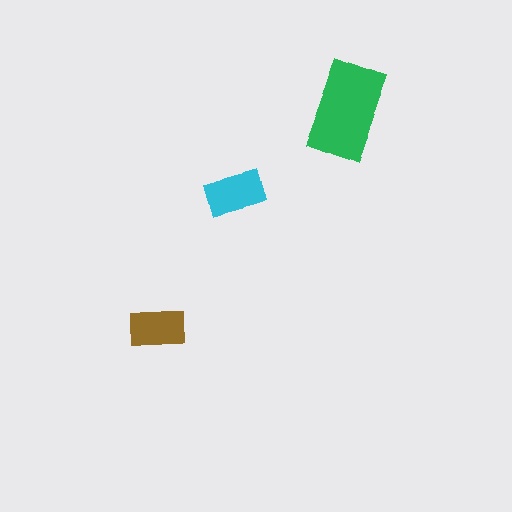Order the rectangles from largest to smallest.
the green one, the cyan one, the brown one.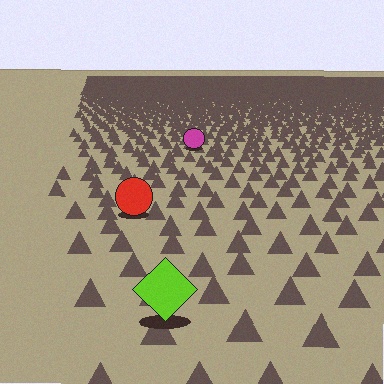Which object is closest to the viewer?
The lime diamond is closest. The texture marks near it are larger and more spread out.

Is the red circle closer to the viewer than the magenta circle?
Yes. The red circle is closer — you can tell from the texture gradient: the ground texture is coarser near it.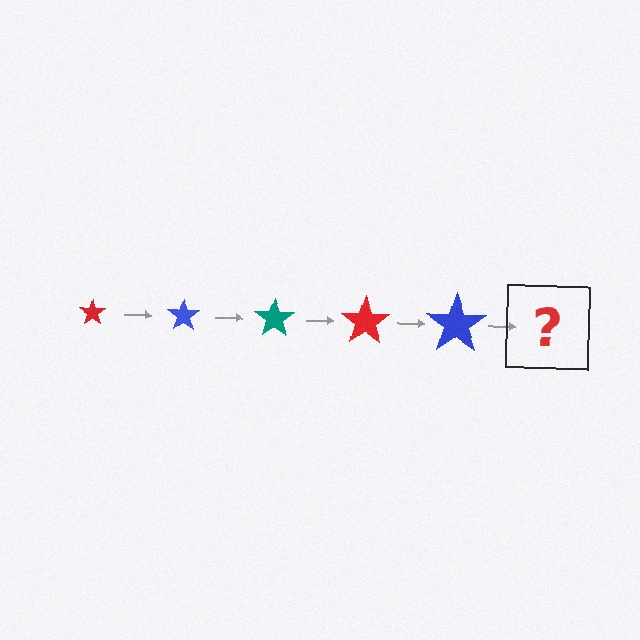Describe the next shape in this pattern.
It should be a teal star, larger than the previous one.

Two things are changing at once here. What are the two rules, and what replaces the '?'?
The two rules are that the star grows larger each step and the color cycles through red, blue, and teal. The '?' should be a teal star, larger than the previous one.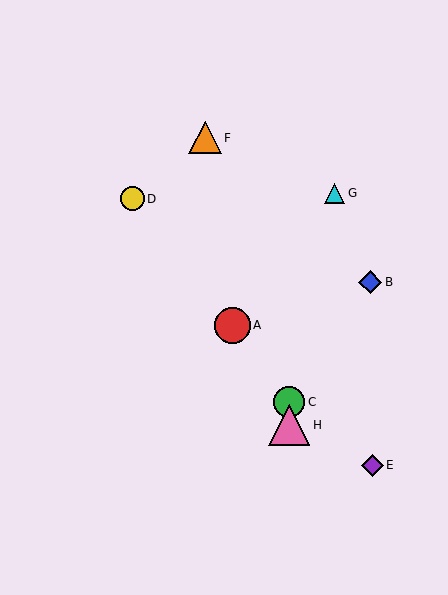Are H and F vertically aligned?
No, H is at x≈289 and F is at x≈205.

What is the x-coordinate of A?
Object A is at x≈232.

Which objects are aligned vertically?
Objects C, H are aligned vertically.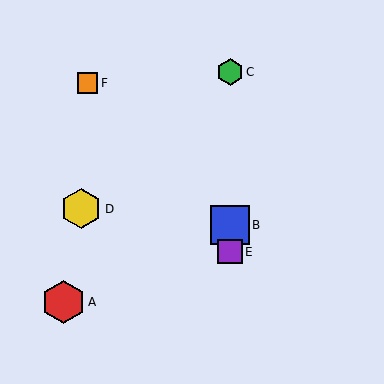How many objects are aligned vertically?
3 objects (B, C, E) are aligned vertically.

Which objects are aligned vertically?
Objects B, C, E are aligned vertically.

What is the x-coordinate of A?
Object A is at x≈63.